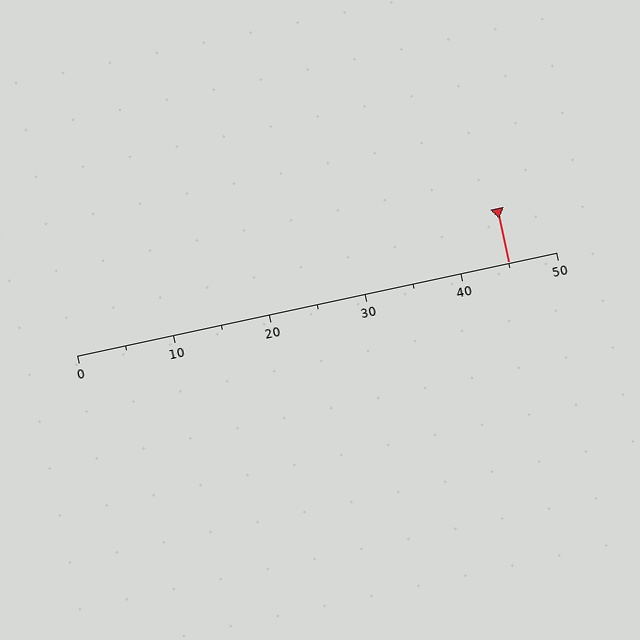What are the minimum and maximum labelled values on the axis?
The axis runs from 0 to 50.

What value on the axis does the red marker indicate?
The marker indicates approximately 45.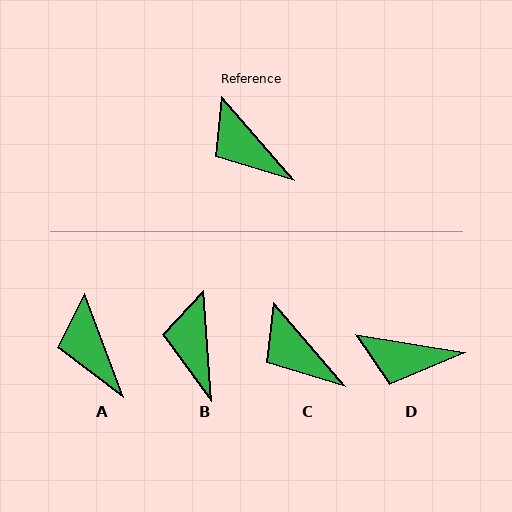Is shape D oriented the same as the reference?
No, it is off by about 40 degrees.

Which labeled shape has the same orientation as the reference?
C.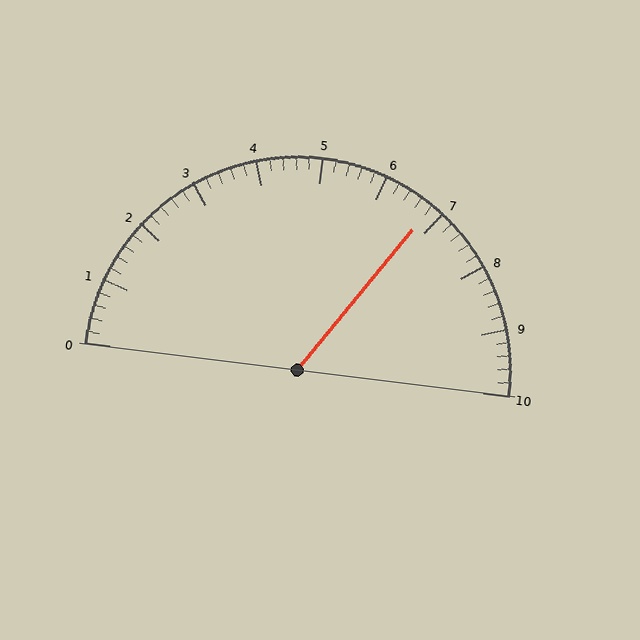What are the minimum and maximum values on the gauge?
The gauge ranges from 0 to 10.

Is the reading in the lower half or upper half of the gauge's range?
The reading is in the upper half of the range (0 to 10).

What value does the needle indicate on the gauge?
The needle indicates approximately 6.8.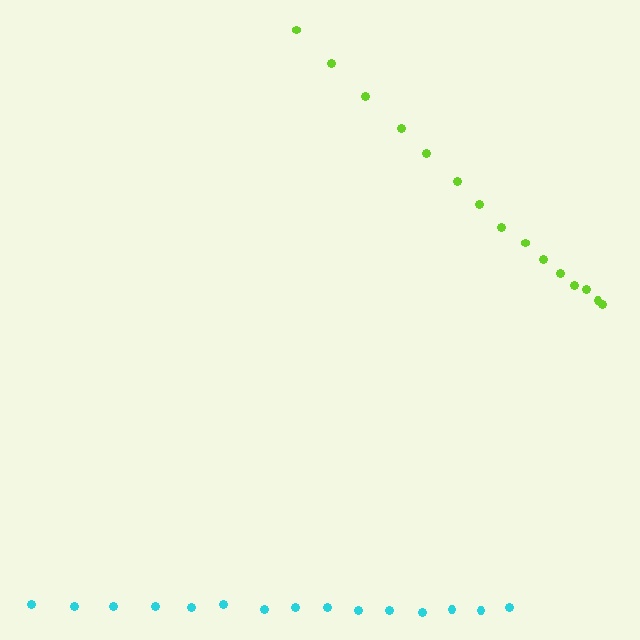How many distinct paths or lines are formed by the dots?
There are 2 distinct paths.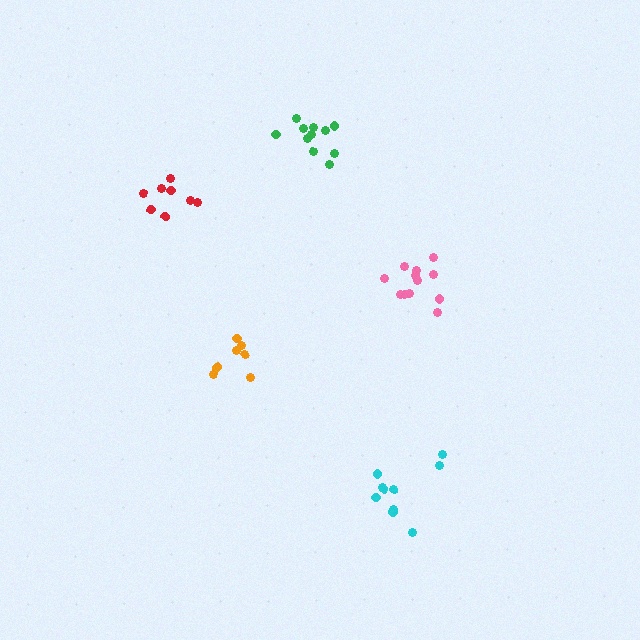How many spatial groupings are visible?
There are 5 spatial groupings.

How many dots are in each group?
Group 1: 12 dots, Group 2: 7 dots, Group 3: 8 dots, Group 4: 10 dots, Group 5: 11 dots (48 total).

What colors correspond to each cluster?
The clusters are colored: pink, orange, red, cyan, green.